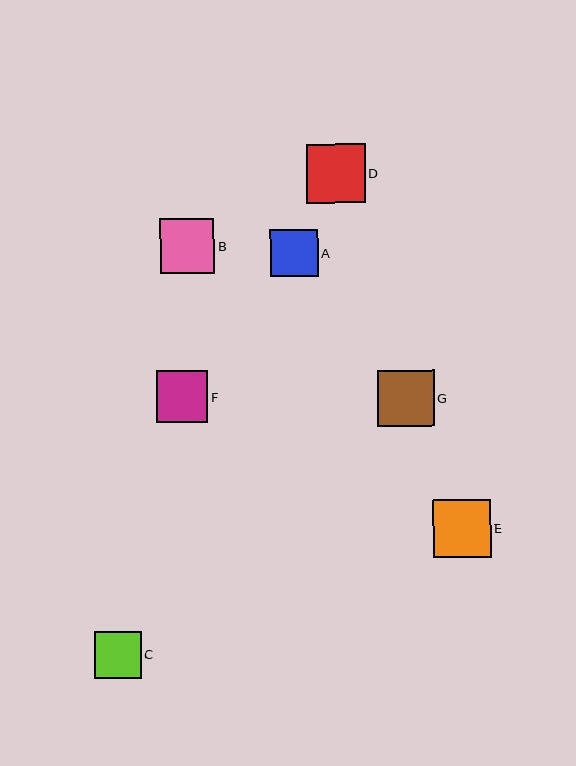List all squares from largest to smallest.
From largest to smallest: D, E, G, B, F, A, C.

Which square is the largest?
Square D is the largest with a size of approximately 59 pixels.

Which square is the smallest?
Square C is the smallest with a size of approximately 47 pixels.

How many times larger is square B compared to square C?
Square B is approximately 1.2 times the size of square C.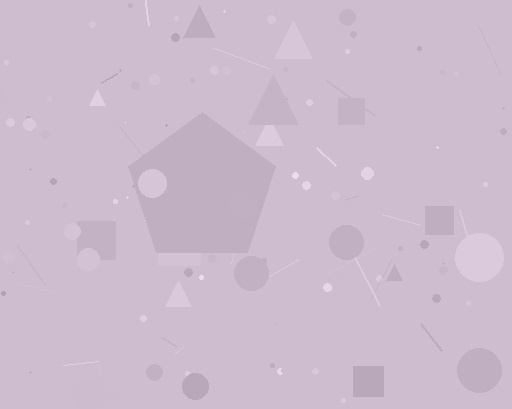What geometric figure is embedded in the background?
A pentagon is embedded in the background.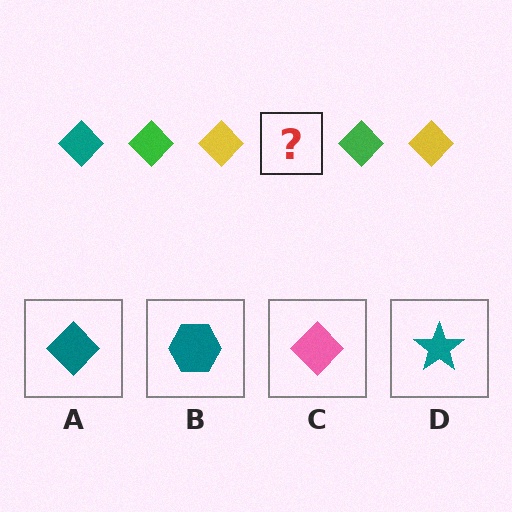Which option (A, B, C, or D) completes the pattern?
A.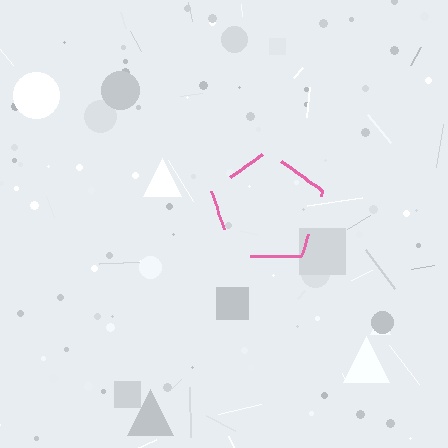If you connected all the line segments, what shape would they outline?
They would outline a pentagon.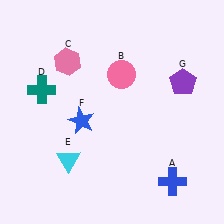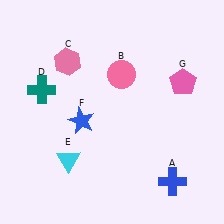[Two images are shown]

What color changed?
The pentagon (G) changed from purple in Image 1 to pink in Image 2.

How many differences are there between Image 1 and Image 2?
There is 1 difference between the two images.